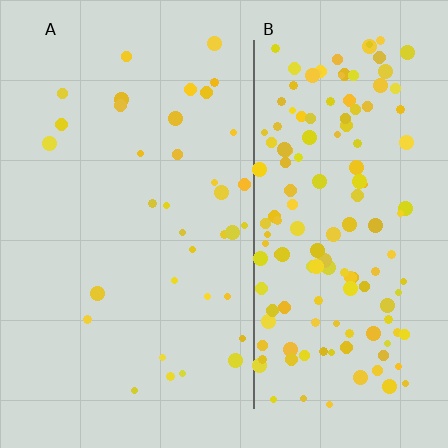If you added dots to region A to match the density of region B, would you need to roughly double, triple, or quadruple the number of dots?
Approximately quadruple.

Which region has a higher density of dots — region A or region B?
B (the right).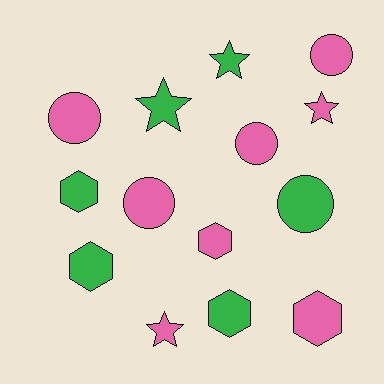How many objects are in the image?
There are 14 objects.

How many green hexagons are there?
There are 3 green hexagons.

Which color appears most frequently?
Pink, with 8 objects.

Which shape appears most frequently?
Circle, with 5 objects.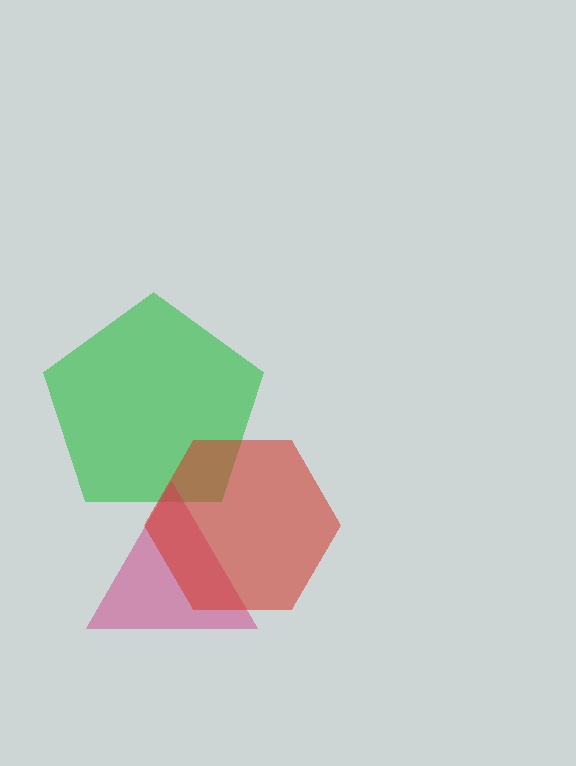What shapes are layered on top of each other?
The layered shapes are: a green pentagon, a magenta triangle, a red hexagon.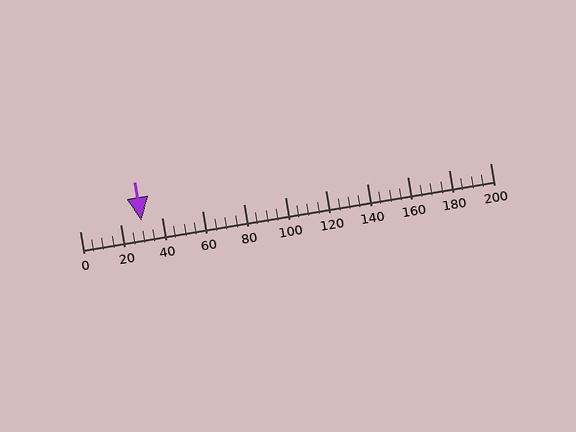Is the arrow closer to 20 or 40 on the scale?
The arrow is closer to 40.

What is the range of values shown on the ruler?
The ruler shows values from 0 to 200.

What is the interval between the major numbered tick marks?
The major tick marks are spaced 20 units apart.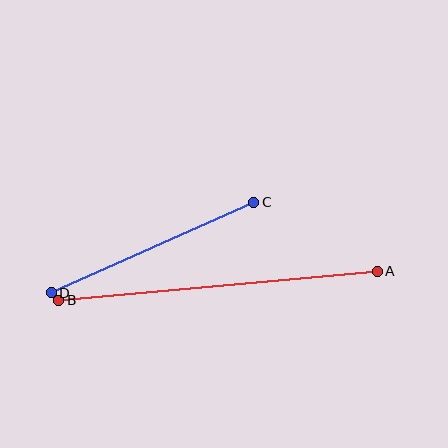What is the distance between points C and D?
The distance is approximately 221 pixels.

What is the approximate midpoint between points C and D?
The midpoint is at approximately (152, 247) pixels.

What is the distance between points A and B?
The distance is approximately 320 pixels.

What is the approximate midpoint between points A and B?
The midpoint is at approximately (218, 286) pixels.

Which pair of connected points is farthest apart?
Points A and B are farthest apart.